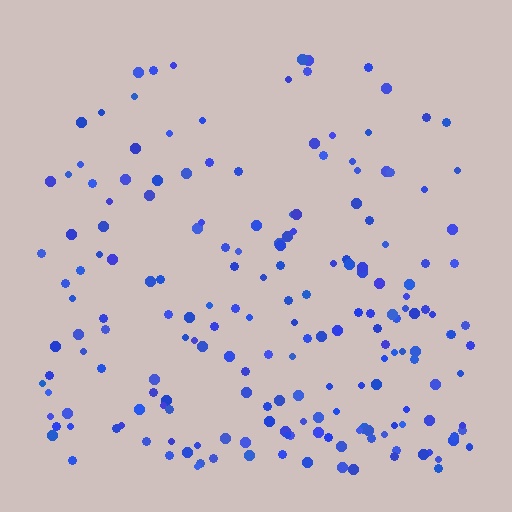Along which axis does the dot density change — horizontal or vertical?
Vertical.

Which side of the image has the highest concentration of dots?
The bottom.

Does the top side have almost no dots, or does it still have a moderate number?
Still a moderate number, just noticeably fewer than the bottom.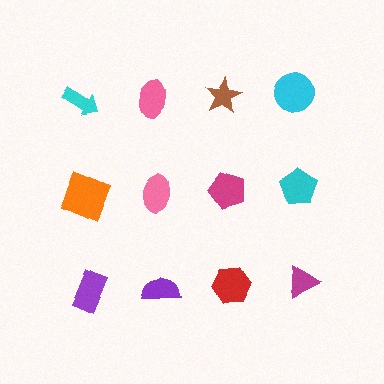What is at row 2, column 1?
An orange square.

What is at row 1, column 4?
A cyan circle.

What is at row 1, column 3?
A brown star.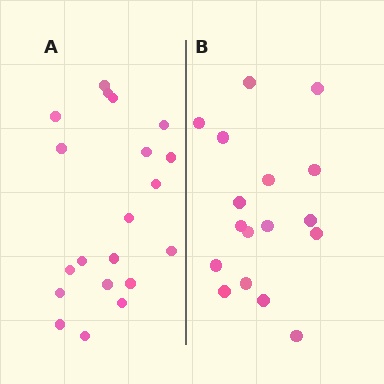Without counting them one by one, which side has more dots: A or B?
Region A (the left region) has more dots.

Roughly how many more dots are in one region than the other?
Region A has just a few more — roughly 2 or 3 more dots than region B.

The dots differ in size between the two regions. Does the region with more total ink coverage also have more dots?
No. Region B has more total ink coverage because its dots are larger, but region A actually contains more individual dots. Total area can be misleading — the number of items is what matters here.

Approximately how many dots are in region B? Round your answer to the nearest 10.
About 20 dots. (The exact count is 17, which rounds to 20.)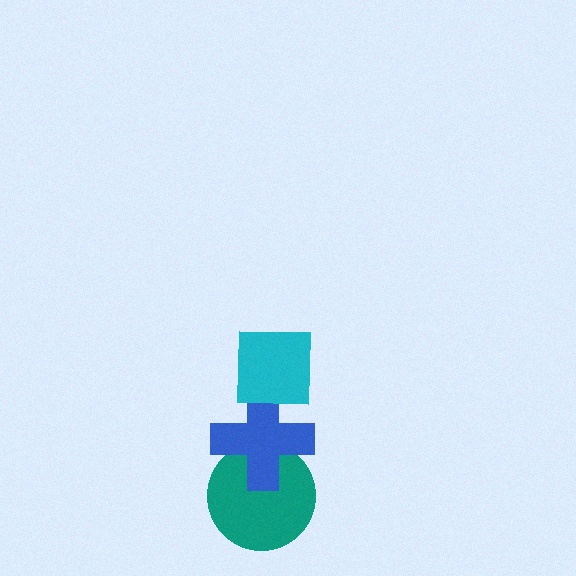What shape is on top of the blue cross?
The cyan square is on top of the blue cross.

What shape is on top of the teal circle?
The blue cross is on top of the teal circle.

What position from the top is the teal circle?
The teal circle is 3rd from the top.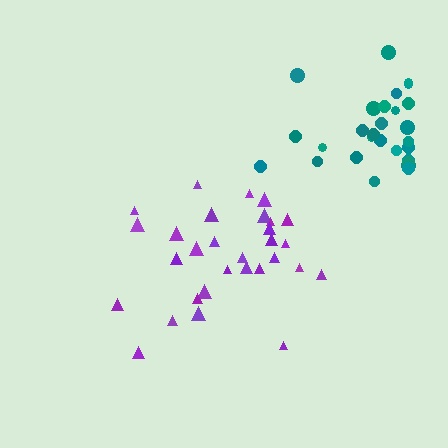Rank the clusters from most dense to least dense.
purple, teal.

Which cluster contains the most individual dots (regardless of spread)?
Purple (30).